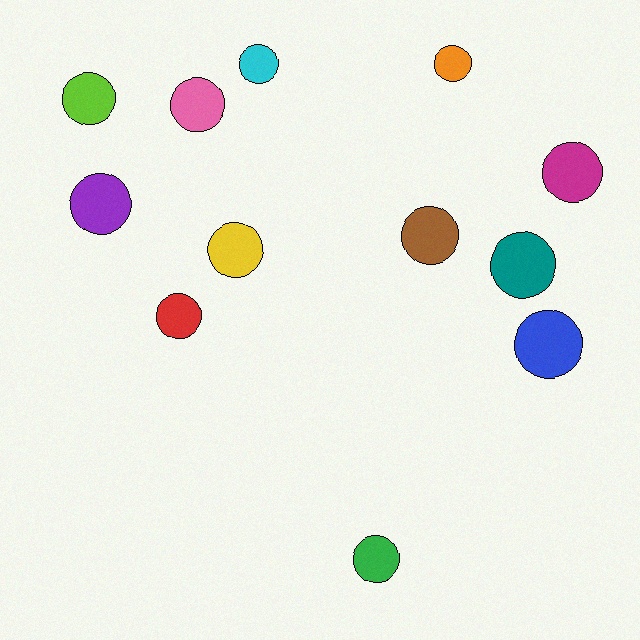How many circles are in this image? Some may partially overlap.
There are 12 circles.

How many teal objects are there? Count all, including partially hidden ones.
There is 1 teal object.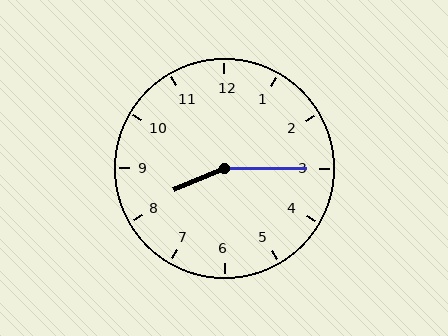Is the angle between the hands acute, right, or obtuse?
It is obtuse.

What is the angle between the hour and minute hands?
Approximately 158 degrees.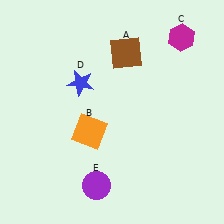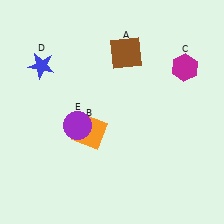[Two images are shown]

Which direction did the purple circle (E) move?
The purple circle (E) moved up.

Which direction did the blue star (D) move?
The blue star (D) moved left.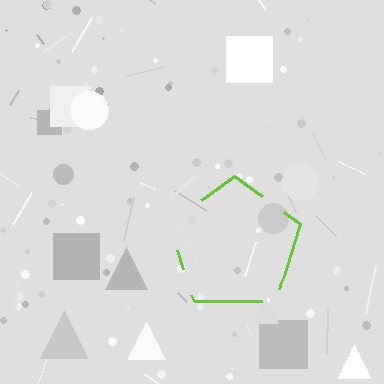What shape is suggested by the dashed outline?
The dashed outline suggests a pentagon.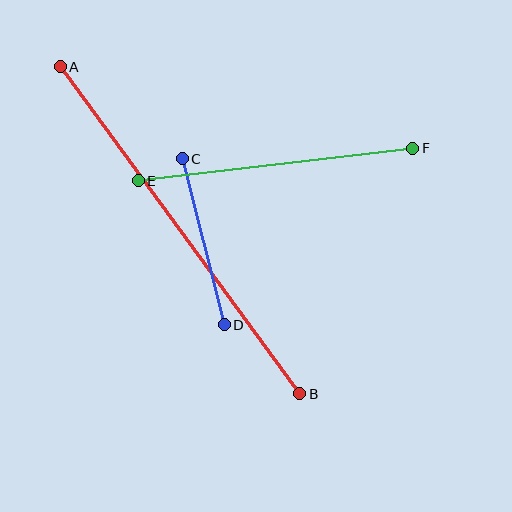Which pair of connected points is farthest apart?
Points A and B are farthest apart.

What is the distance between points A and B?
The distance is approximately 405 pixels.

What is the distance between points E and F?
The distance is approximately 277 pixels.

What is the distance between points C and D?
The distance is approximately 171 pixels.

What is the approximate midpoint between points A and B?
The midpoint is at approximately (180, 230) pixels.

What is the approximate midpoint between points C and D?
The midpoint is at approximately (203, 242) pixels.